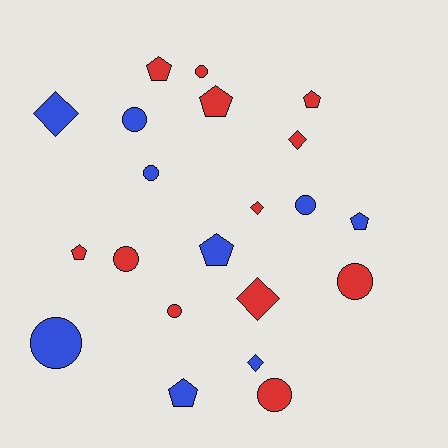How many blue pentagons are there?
There are 3 blue pentagons.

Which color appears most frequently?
Red, with 12 objects.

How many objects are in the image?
There are 21 objects.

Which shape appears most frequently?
Circle, with 9 objects.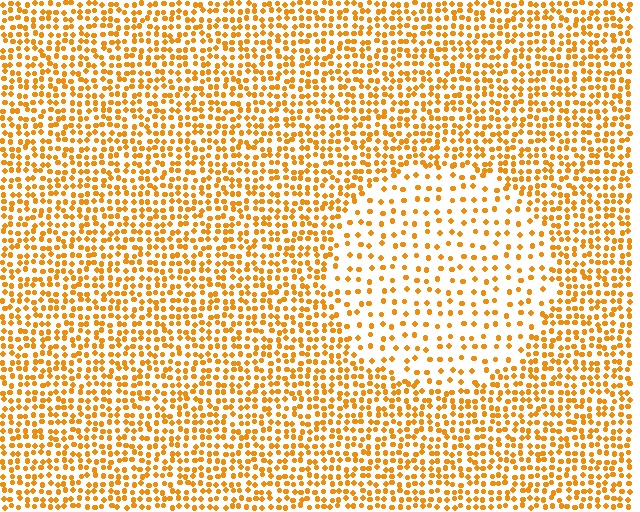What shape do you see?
I see a circle.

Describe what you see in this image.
The image contains small orange elements arranged at two different densities. A circle-shaped region is visible where the elements are less densely packed than the surrounding area.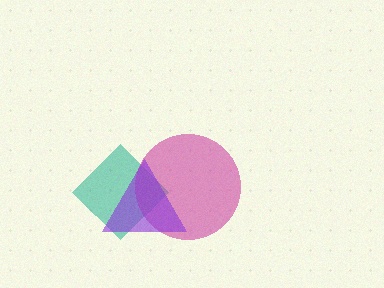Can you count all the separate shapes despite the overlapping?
Yes, there are 3 separate shapes.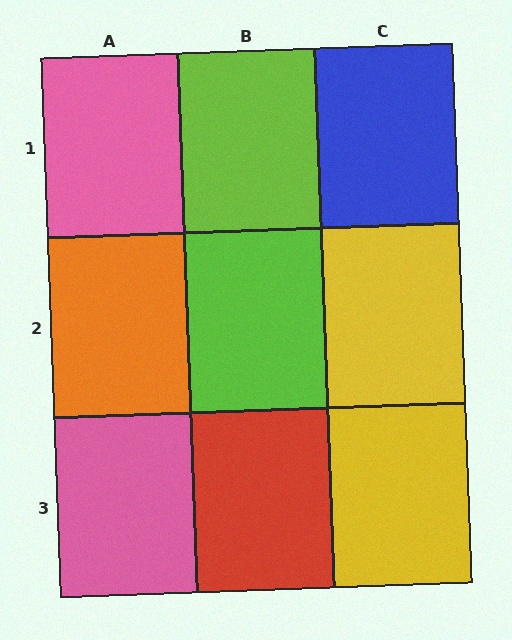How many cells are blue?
1 cell is blue.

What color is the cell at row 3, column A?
Pink.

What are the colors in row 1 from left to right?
Pink, lime, blue.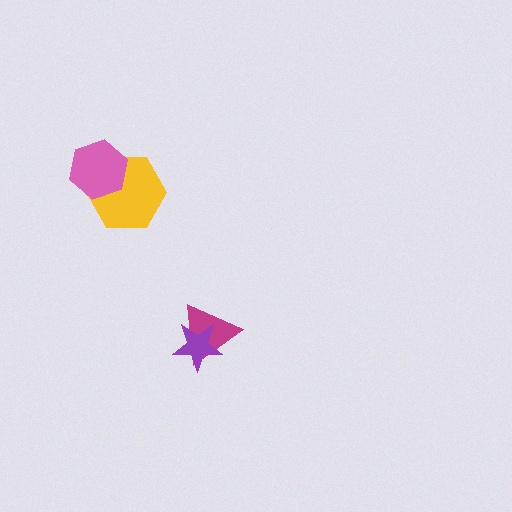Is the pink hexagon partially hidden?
No, no other shape covers it.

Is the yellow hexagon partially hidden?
Yes, it is partially covered by another shape.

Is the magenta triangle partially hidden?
Yes, it is partially covered by another shape.